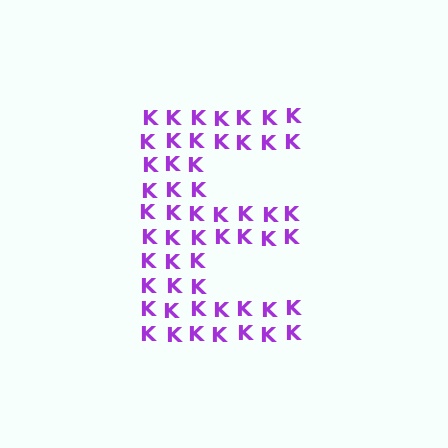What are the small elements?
The small elements are letter K's.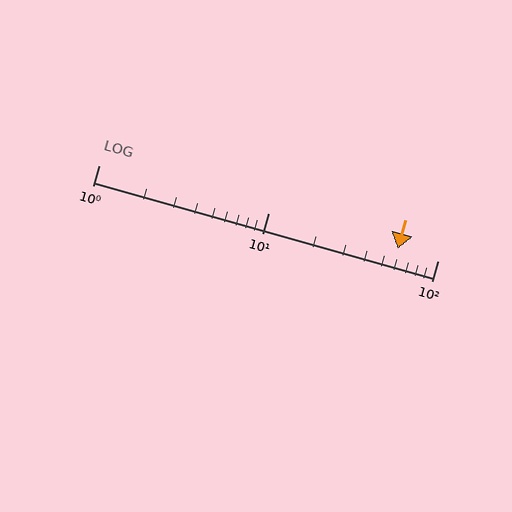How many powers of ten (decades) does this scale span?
The scale spans 2 decades, from 1 to 100.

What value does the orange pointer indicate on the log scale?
The pointer indicates approximately 58.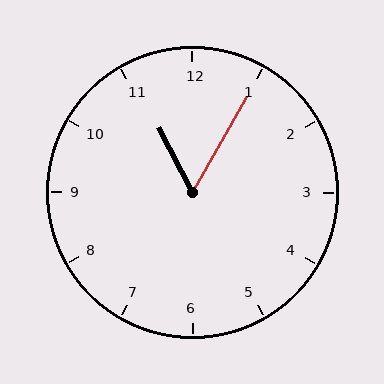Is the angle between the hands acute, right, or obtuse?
It is acute.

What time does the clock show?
11:05.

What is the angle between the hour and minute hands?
Approximately 58 degrees.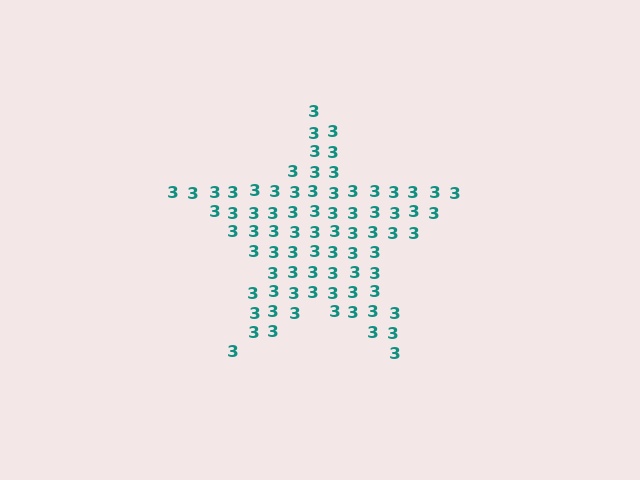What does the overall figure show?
The overall figure shows a star.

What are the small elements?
The small elements are digit 3's.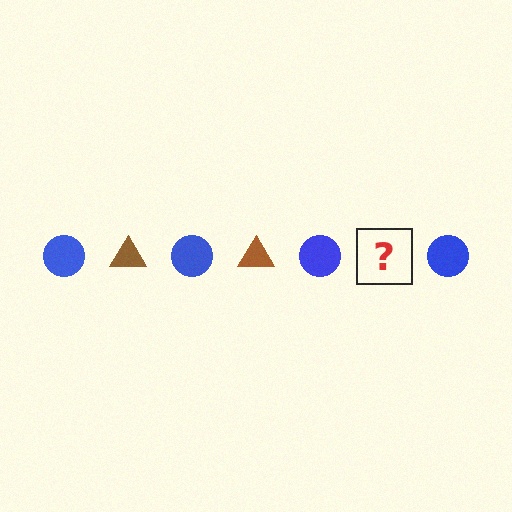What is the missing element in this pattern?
The missing element is a brown triangle.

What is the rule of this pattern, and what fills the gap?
The rule is that the pattern alternates between blue circle and brown triangle. The gap should be filled with a brown triangle.